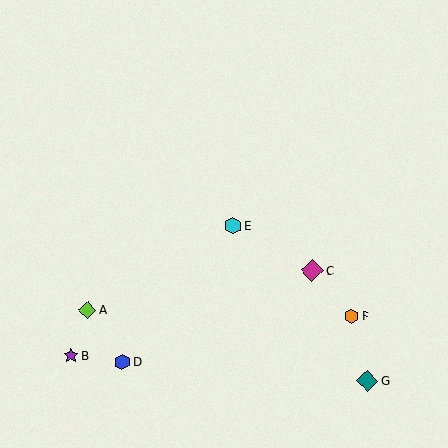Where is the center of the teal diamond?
The center of the teal diamond is at (368, 381).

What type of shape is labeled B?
Shape B is a purple star.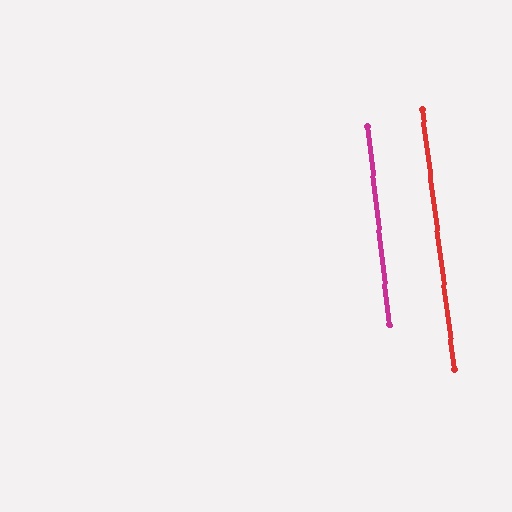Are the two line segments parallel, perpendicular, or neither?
Parallel — their directions differ by only 0.6°.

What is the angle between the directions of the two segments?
Approximately 1 degree.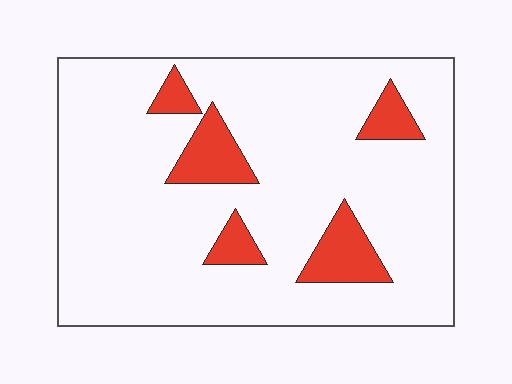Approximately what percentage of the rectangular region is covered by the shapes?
Approximately 15%.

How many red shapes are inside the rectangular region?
5.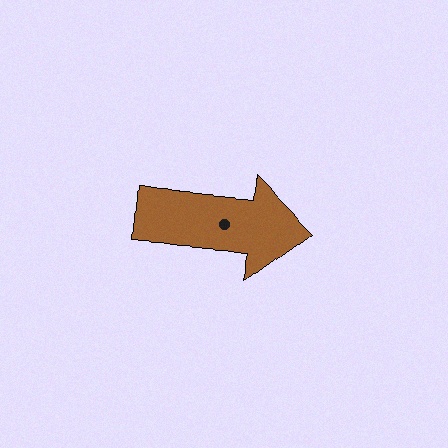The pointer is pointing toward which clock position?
Roughly 3 o'clock.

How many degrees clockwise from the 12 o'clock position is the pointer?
Approximately 95 degrees.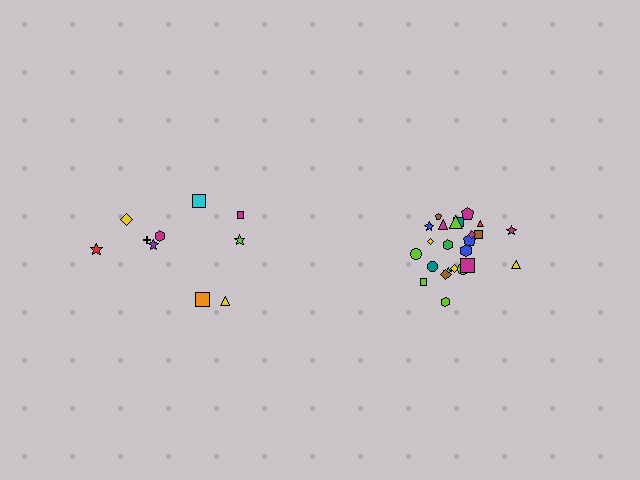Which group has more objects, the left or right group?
The right group.